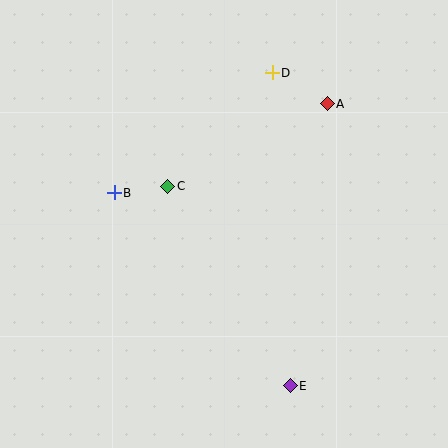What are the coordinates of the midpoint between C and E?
The midpoint between C and E is at (229, 286).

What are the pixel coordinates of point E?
Point E is at (290, 386).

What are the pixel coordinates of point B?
Point B is at (114, 193).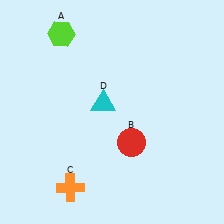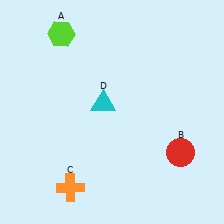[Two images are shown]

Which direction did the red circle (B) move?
The red circle (B) moved right.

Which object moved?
The red circle (B) moved right.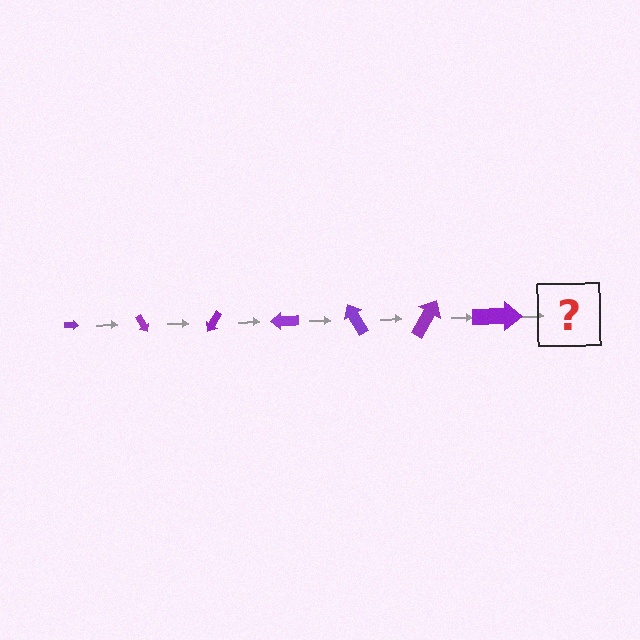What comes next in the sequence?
The next element should be an arrow, larger than the previous one and rotated 420 degrees from the start.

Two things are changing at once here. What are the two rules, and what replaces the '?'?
The two rules are that the arrow grows larger each step and it rotates 60 degrees each step. The '?' should be an arrow, larger than the previous one and rotated 420 degrees from the start.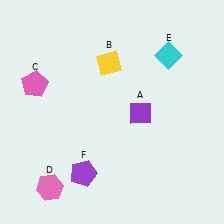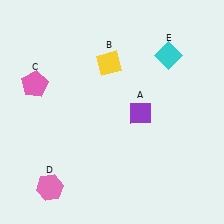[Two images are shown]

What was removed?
The purple pentagon (F) was removed in Image 2.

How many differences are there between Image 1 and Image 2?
There is 1 difference between the two images.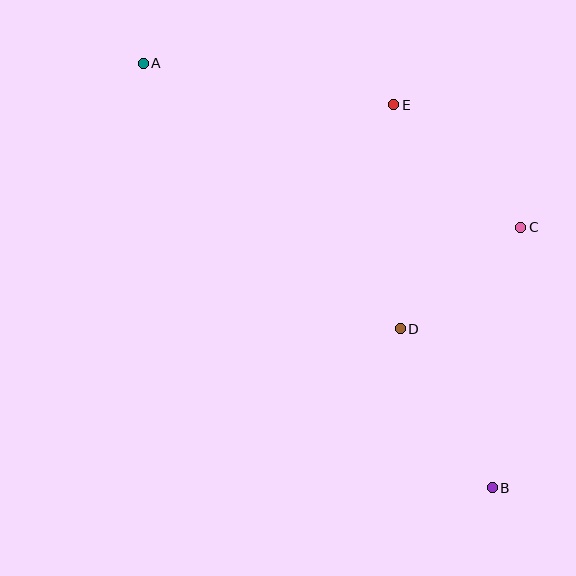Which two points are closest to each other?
Points C and D are closest to each other.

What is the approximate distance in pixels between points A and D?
The distance between A and D is approximately 370 pixels.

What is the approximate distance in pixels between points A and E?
The distance between A and E is approximately 254 pixels.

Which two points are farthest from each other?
Points A and B are farthest from each other.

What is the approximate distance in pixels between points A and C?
The distance between A and C is approximately 412 pixels.